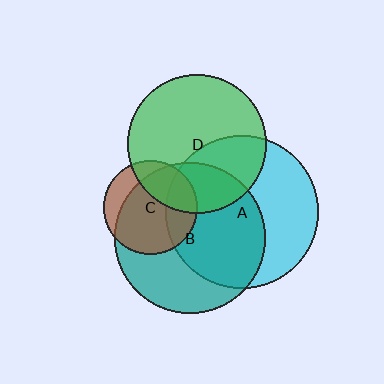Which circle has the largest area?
Circle A (cyan).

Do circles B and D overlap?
Yes.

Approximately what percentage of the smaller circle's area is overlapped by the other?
Approximately 25%.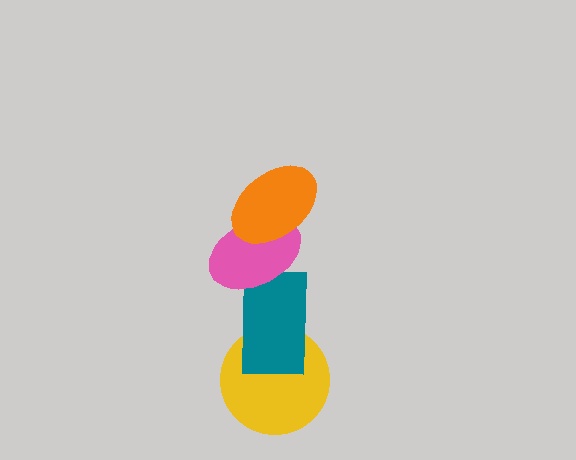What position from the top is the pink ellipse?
The pink ellipse is 2nd from the top.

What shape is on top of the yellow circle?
The teal rectangle is on top of the yellow circle.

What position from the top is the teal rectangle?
The teal rectangle is 3rd from the top.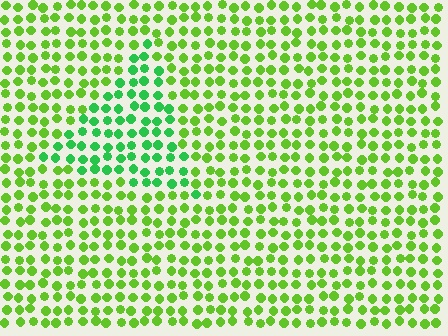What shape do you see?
I see a triangle.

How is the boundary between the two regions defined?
The boundary is defined purely by a slight shift in hue (about 35 degrees). Spacing, size, and orientation are identical on both sides.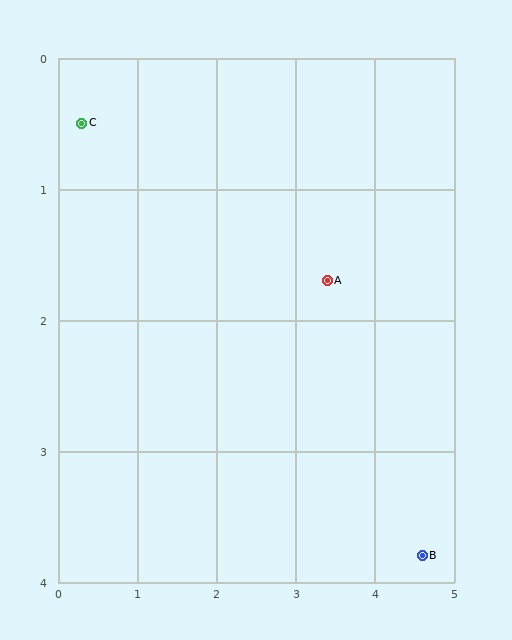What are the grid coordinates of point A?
Point A is at approximately (3.4, 1.7).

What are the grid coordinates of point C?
Point C is at approximately (0.3, 0.5).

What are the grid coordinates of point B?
Point B is at approximately (4.6, 3.8).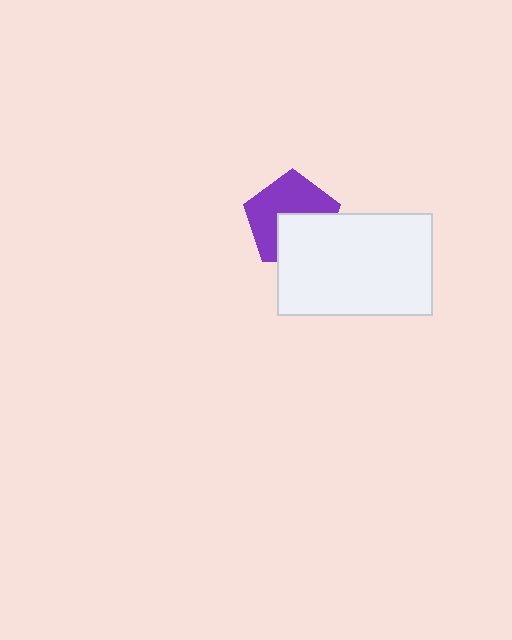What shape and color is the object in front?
The object in front is a white rectangle.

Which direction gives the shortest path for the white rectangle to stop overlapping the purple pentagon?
Moving toward the lower-right gives the shortest separation.